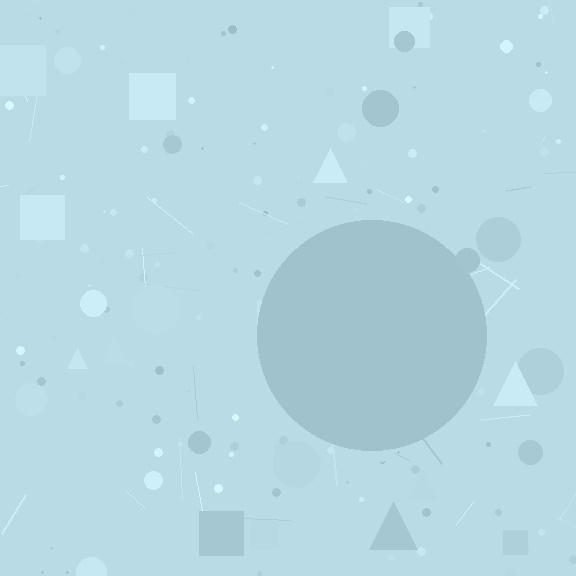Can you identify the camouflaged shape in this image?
The camouflaged shape is a circle.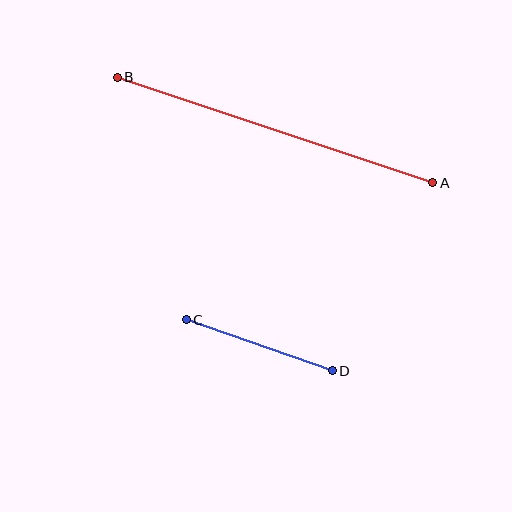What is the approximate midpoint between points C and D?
The midpoint is at approximately (259, 345) pixels.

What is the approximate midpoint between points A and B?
The midpoint is at approximately (275, 130) pixels.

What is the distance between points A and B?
The distance is approximately 333 pixels.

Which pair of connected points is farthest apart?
Points A and B are farthest apart.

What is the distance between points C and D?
The distance is approximately 155 pixels.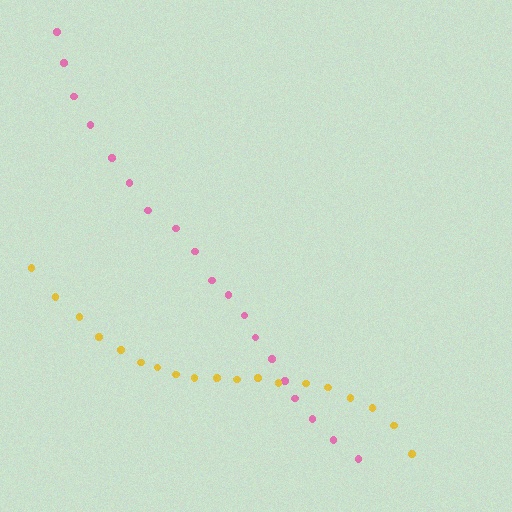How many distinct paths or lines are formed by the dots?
There are 2 distinct paths.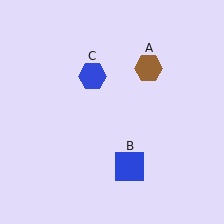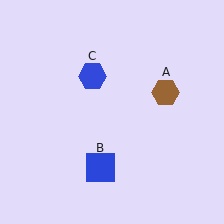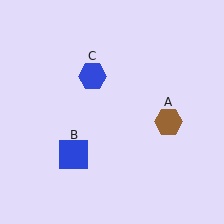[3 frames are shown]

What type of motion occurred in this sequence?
The brown hexagon (object A), blue square (object B) rotated clockwise around the center of the scene.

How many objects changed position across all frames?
2 objects changed position: brown hexagon (object A), blue square (object B).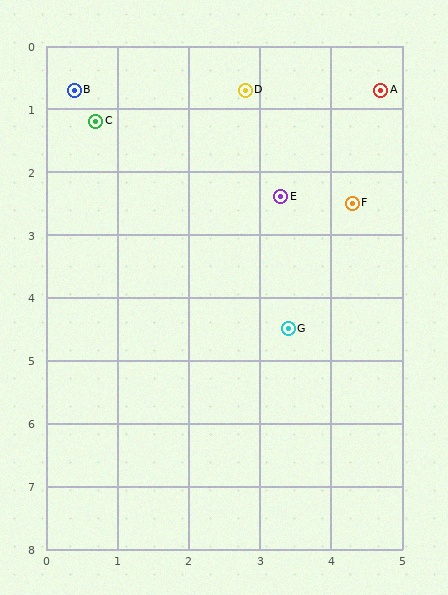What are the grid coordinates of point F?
Point F is at approximately (4.3, 2.5).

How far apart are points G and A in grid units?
Points G and A are about 4.0 grid units apart.